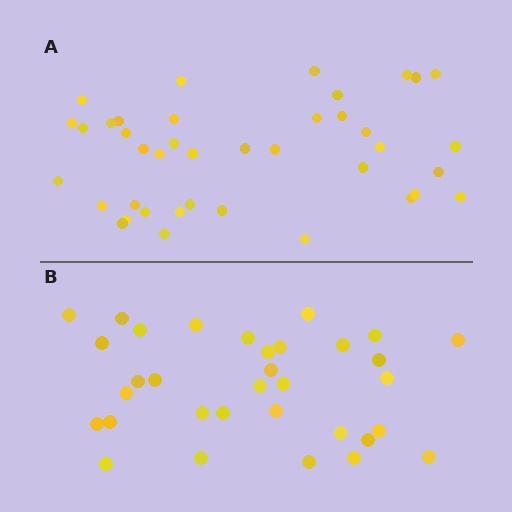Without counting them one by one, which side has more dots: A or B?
Region A (the top region) has more dots.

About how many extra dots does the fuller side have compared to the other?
Region A has roughly 8 or so more dots than region B.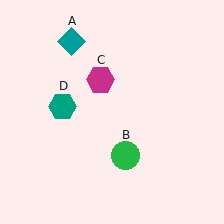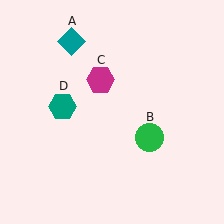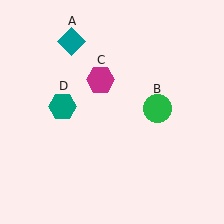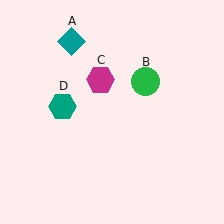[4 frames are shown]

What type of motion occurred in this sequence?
The green circle (object B) rotated counterclockwise around the center of the scene.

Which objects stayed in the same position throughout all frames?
Teal diamond (object A) and magenta hexagon (object C) and teal hexagon (object D) remained stationary.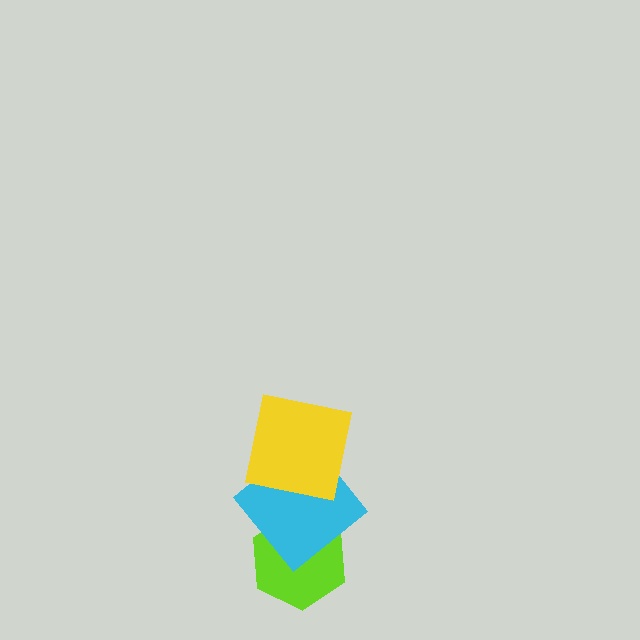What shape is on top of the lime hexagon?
The cyan diamond is on top of the lime hexagon.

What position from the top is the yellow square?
The yellow square is 1st from the top.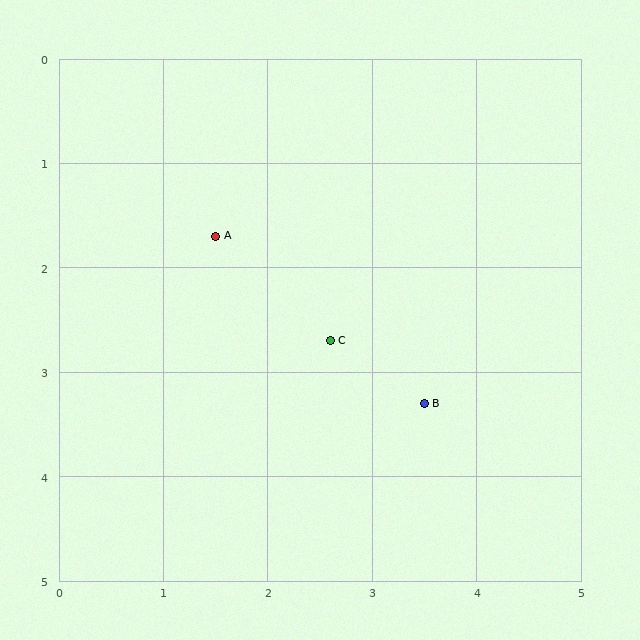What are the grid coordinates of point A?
Point A is at approximately (1.5, 1.7).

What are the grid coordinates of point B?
Point B is at approximately (3.5, 3.3).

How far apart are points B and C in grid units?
Points B and C are about 1.1 grid units apart.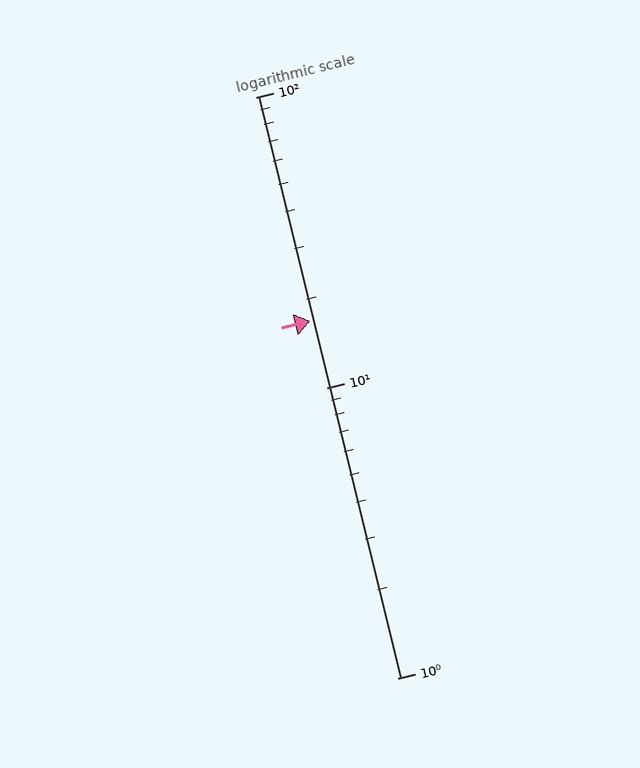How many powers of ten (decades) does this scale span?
The scale spans 2 decades, from 1 to 100.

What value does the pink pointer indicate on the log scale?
The pointer indicates approximately 17.